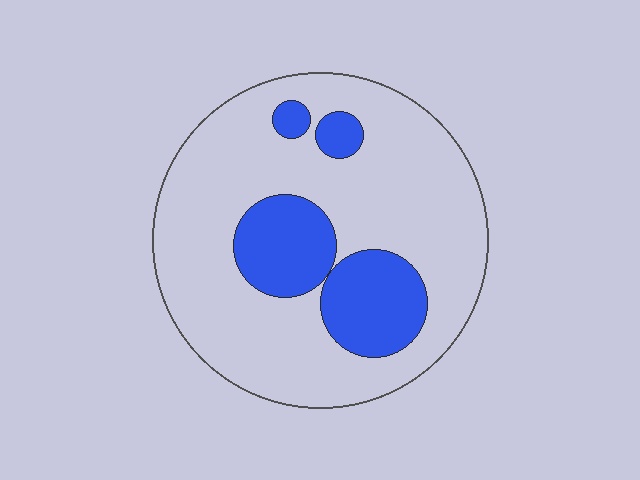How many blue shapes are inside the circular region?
4.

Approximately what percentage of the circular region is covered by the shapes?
Approximately 25%.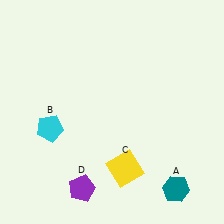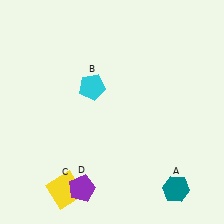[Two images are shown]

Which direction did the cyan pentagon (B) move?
The cyan pentagon (B) moved right.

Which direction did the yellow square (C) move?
The yellow square (C) moved left.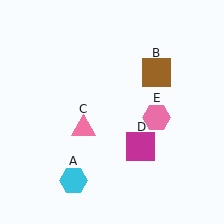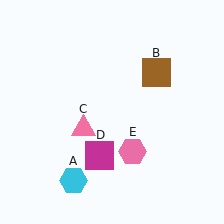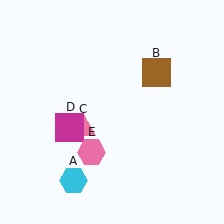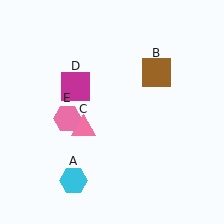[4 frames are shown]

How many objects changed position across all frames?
2 objects changed position: magenta square (object D), pink hexagon (object E).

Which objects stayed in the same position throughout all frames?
Cyan hexagon (object A) and brown square (object B) and pink triangle (object C) remained stationary.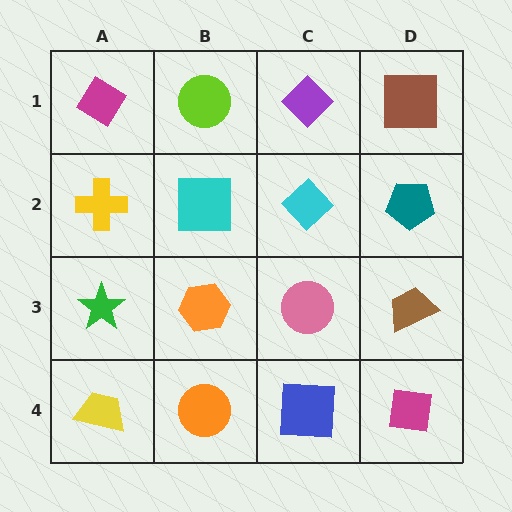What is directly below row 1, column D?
A teal pentagon.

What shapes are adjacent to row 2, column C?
A purple diamond (row 1, column C), a pink circle (row 3, column C), a cyan square (row 2, column B), a teal pentagon (row 2, column D).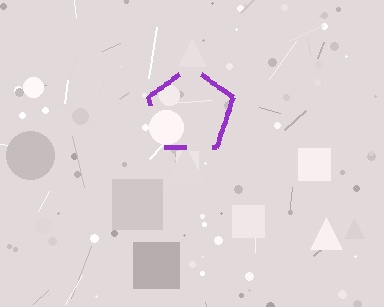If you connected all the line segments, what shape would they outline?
They would outline a pentagon.